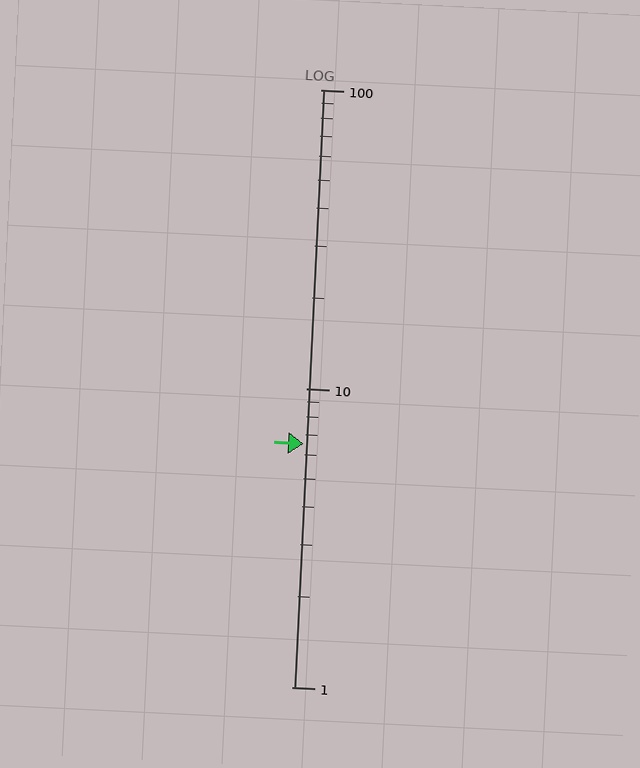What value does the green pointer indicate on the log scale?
The pointer indicates approximately 6.5.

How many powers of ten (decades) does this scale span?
The scale spans 2 decades, from 1 to 100.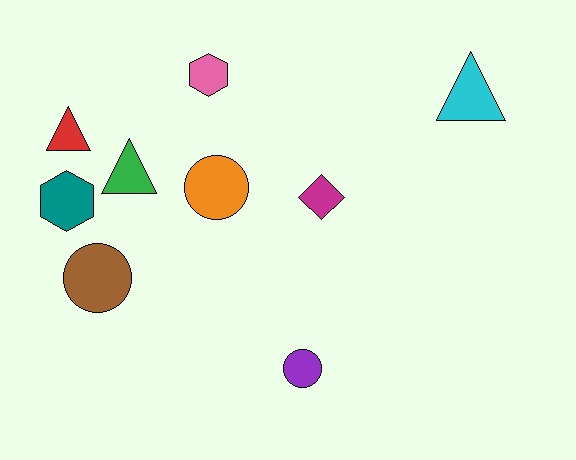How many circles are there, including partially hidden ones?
There are 3 circles.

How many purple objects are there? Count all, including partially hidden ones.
There is 1 purple object.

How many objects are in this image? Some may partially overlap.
There are 9 objects.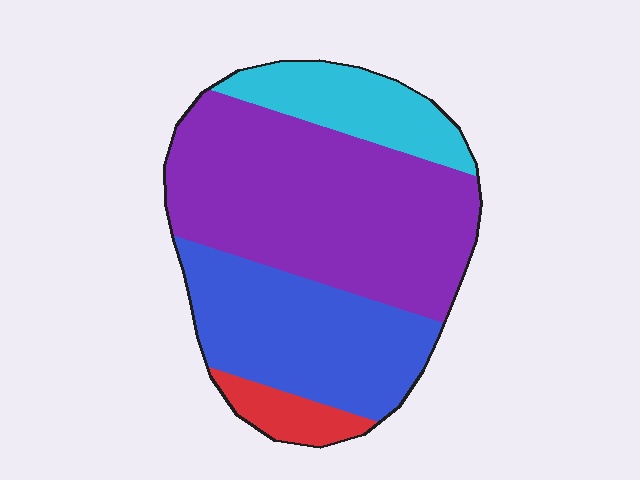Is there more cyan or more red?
Cyan.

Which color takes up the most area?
Purple, at roughly 50%.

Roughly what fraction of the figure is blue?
Blue takes up between a quarter and a half of the figure.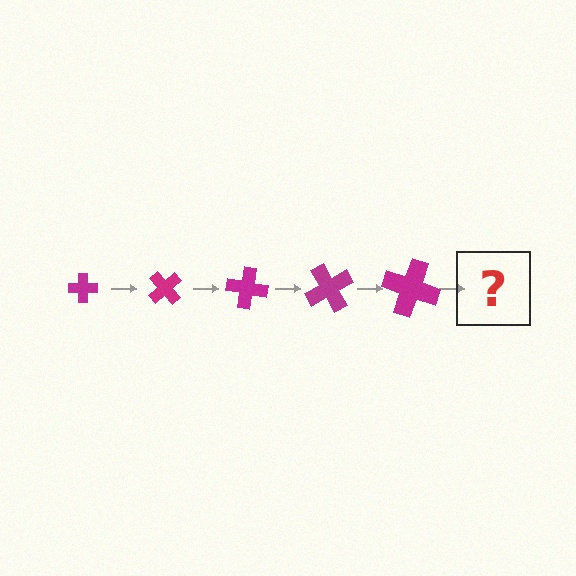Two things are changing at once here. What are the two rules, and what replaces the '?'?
The two rules are that the cross grows larger each step and it rotates 50 degrees each step. The '?' should be a cross, larger than the previous one and rotated 250 degrees from the start.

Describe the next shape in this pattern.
It should be a cross, larger than the previous one and rotated 250 degrees from the start.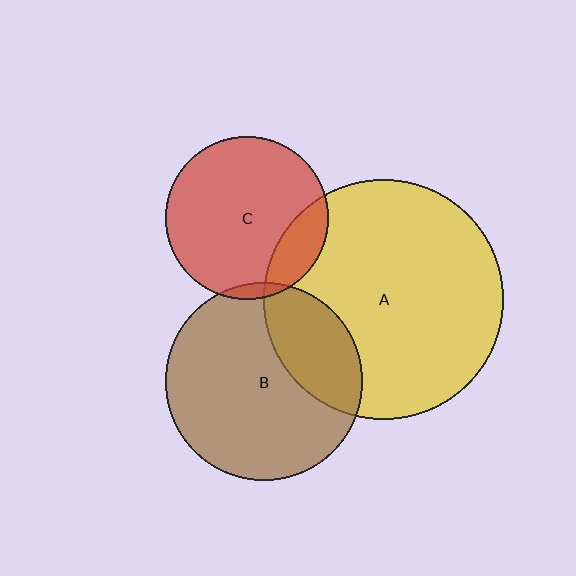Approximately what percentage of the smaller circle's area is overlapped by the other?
Approximately 5%.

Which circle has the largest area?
Circle A (yellow).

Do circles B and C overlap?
Yes.